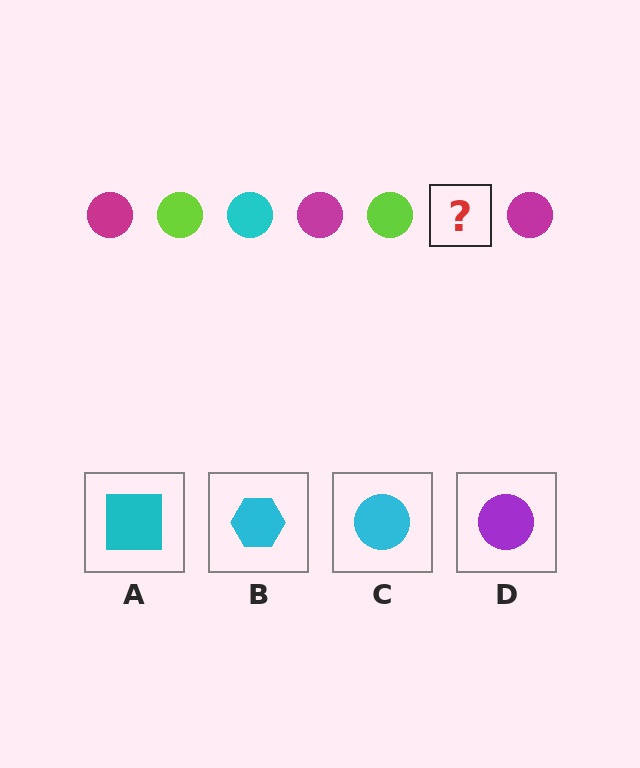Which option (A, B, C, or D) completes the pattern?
C.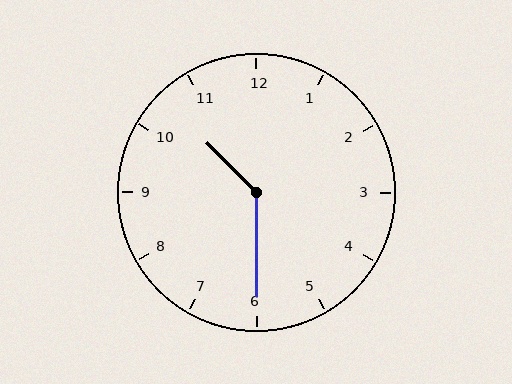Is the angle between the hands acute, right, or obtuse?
It is obtuse.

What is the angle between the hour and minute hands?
Approximately 135 degrees.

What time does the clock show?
10:30.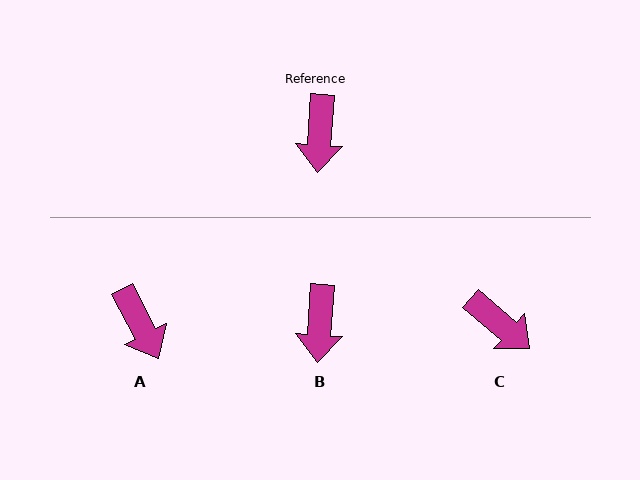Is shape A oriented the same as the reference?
No, it is off by about 31 degrees.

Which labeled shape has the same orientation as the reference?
B.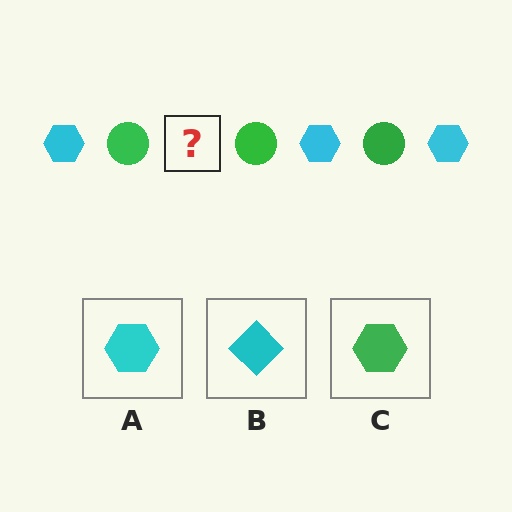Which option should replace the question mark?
Option A.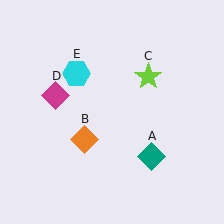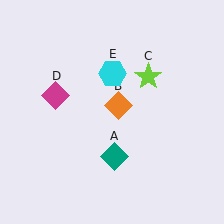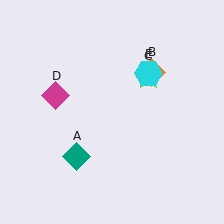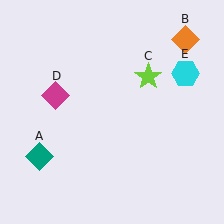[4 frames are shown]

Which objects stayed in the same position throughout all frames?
Lime star (object C) and magenta diamond (object D) remained stationary.